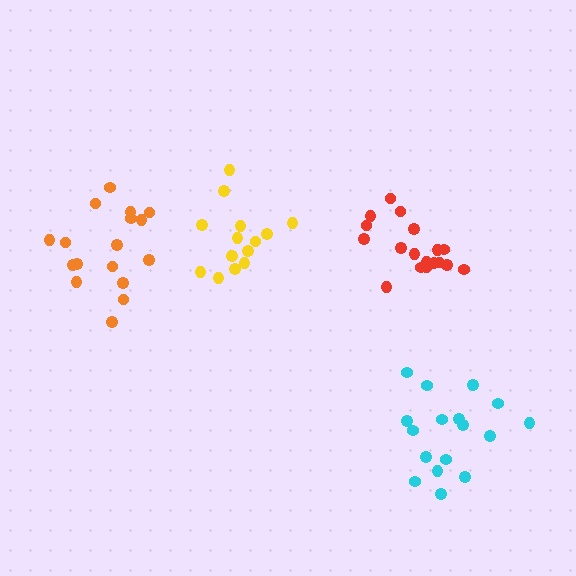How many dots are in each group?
Group 1: 18 dots, Group 2: 17 dots, Group 3: 14 dots, Group 4: 17 dots (66 total).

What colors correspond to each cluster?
The clusters are colored: red, cyan, yellow, orange.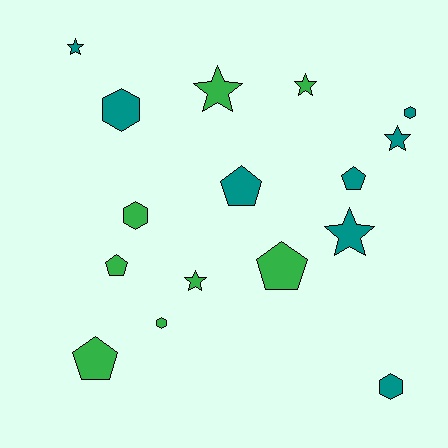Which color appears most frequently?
Green, with 8 objects.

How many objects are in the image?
There are 16 objects.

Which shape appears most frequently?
Star, with 6 objects.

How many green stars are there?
There are 3 green stars.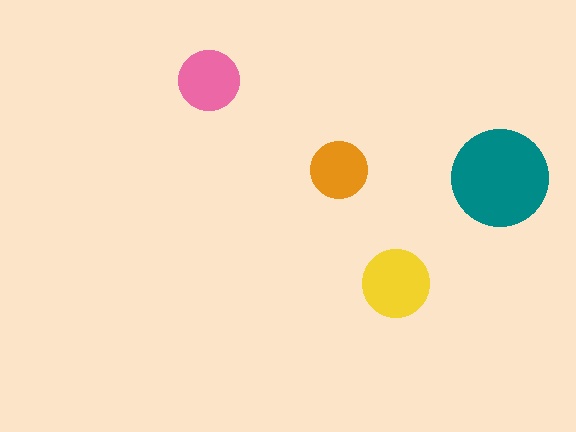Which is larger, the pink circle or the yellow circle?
The yellow one.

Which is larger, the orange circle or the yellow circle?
The yellow one.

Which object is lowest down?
The yellow circle is bottommost.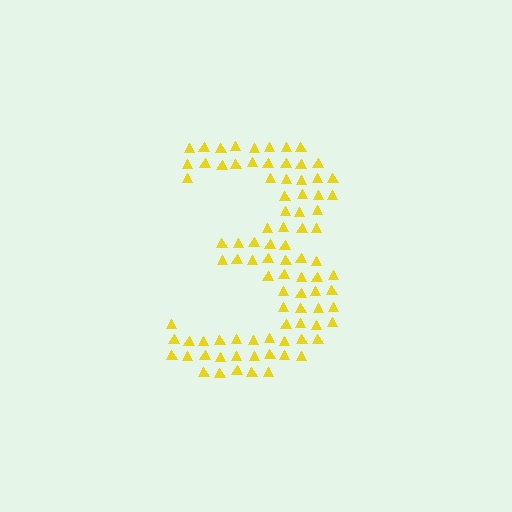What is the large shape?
The large shape is the digit 3.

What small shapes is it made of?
It is made of small triangles.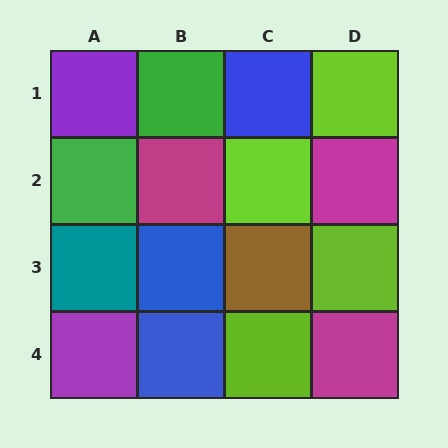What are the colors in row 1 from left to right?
Purple, green, blue, lime.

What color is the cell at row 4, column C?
Lime.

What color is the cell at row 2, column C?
Lime.